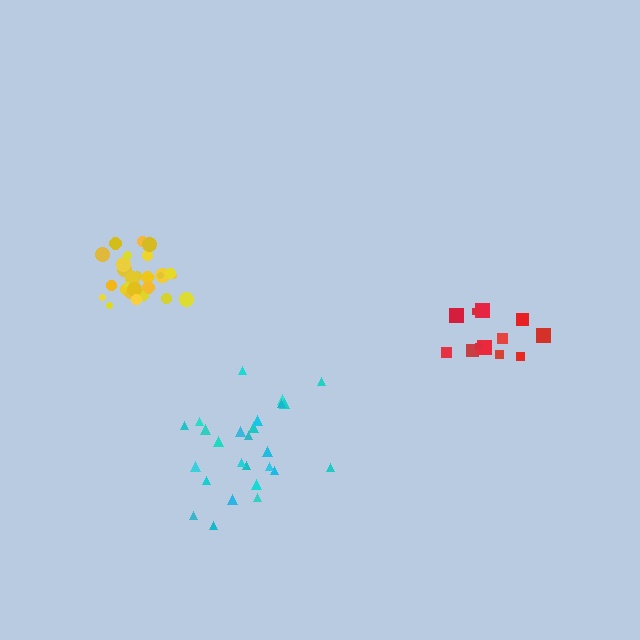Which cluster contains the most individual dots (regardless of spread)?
Yellow (28).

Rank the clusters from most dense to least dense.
yellow, red, cyan.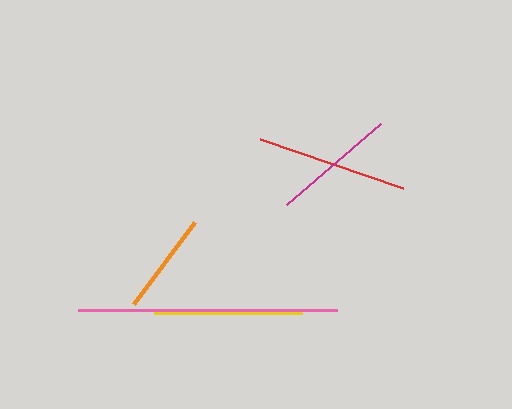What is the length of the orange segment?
The orange segment is approximately 102 pixels long.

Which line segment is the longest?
The pink line is the longest at approximately 259 pixels.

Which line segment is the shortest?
The orange line is the shortest at approximately 102 pixels.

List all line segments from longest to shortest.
From longest to shortest: pink, red, yellow, magenta, orange.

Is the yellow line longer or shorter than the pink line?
The pink line is longer than the yellow line.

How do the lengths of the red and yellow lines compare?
The red and yellow lines are approximately the same length.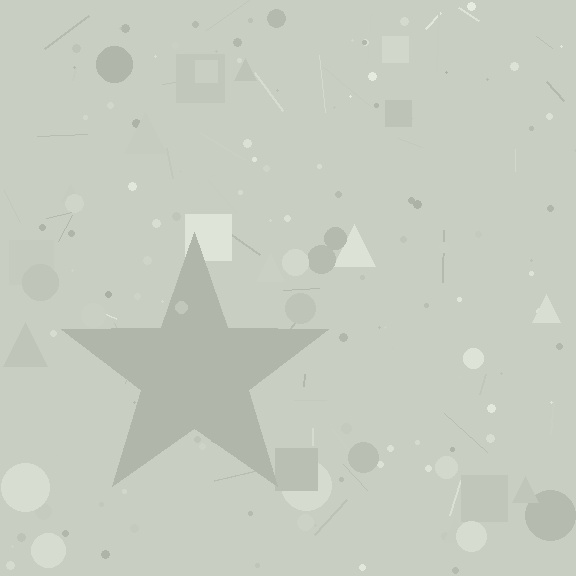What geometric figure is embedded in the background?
A star is embedded in the background.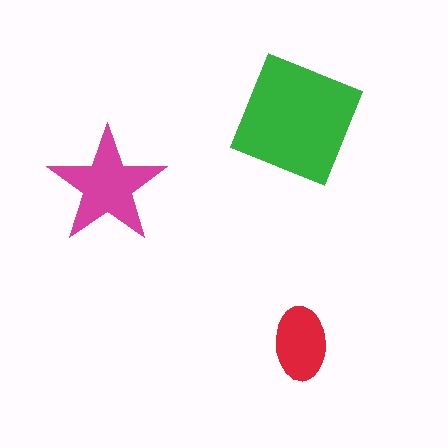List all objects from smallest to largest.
The red ellipse, the magenta star, the green square.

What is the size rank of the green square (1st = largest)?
1st.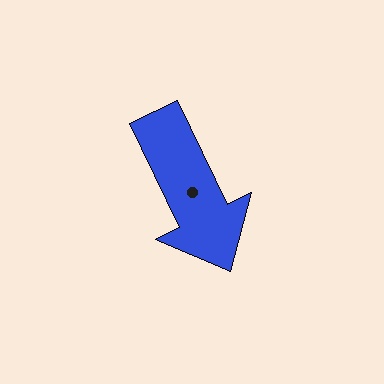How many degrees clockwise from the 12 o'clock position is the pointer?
Approximately 154 degrees.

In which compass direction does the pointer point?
Southeast.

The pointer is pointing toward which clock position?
Roughly 5 o'clock.